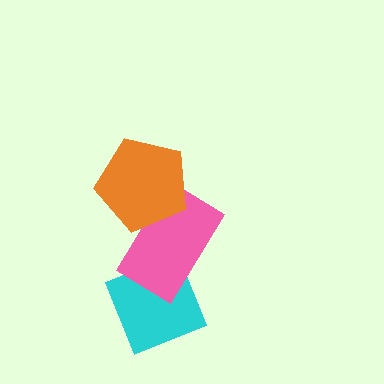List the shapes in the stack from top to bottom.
From top to bottom: the orange pentagon, the pink rectangle, the cyan diamond.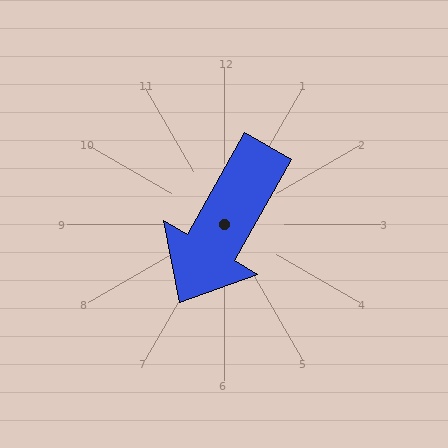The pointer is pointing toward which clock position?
Roughly 7 o'clock.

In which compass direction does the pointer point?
Southwest.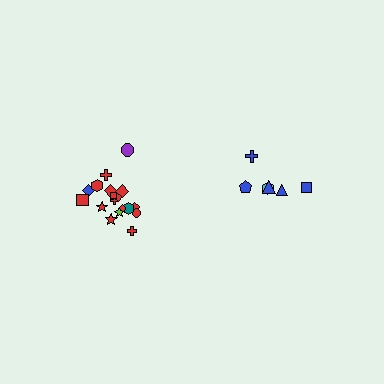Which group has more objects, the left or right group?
The left group.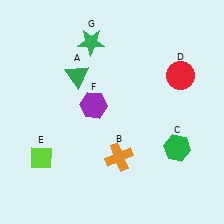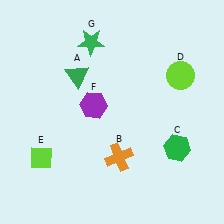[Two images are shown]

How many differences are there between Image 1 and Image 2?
There is 1 difference between the two images.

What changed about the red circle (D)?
In Image 1, D is red. In Image 2, it changed to lime.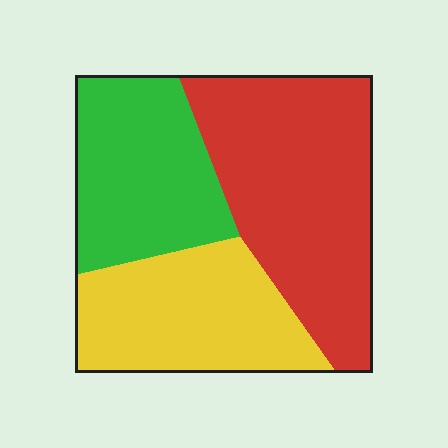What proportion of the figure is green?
Green takes up about one quarter (1/4) of the figure.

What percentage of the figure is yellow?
Yellow takes up between a quarter and a half of the figure.